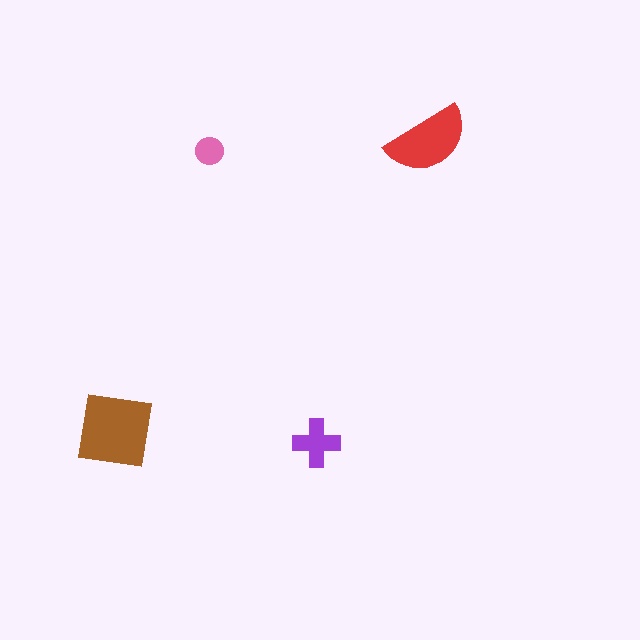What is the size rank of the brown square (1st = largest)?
1st.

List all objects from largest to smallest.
The brown square, the red semicircle, the purple cross, the pink circle.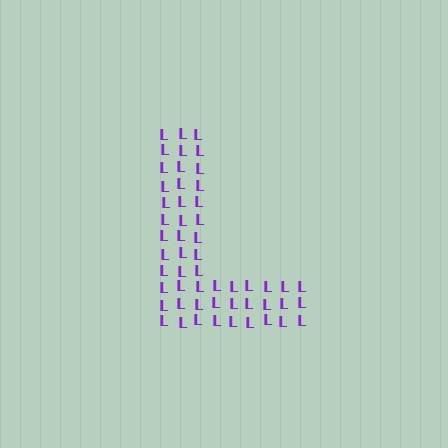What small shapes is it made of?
It is made of small letter L's.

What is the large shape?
The large shape is the letter L.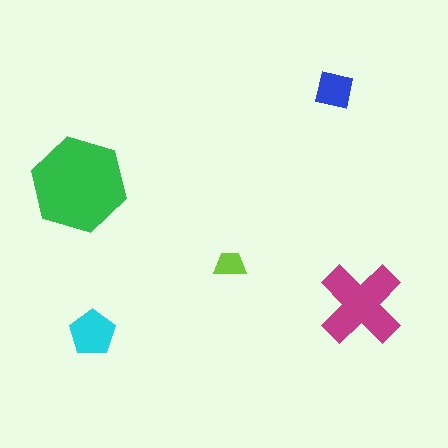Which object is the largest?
The green hexagon.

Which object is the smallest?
The lime trapezoid.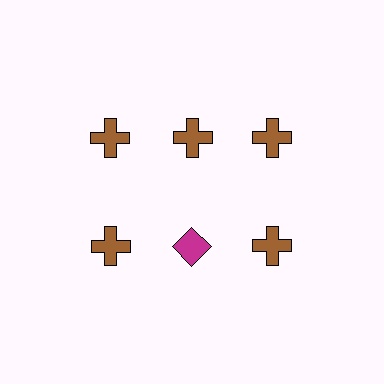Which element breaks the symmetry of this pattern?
The magenta diamond in the second row, second from left column breaks the symmetry. All other shapes are brown crosses.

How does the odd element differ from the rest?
It differs in both color (magenta instead of brown) and shape (diamond instead of cross).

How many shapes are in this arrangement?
There are 6 shapes arranged in a grid pattern.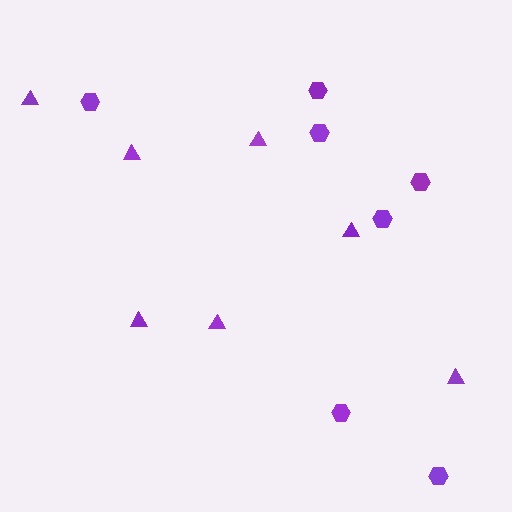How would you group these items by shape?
There are 2 groups: one group of hexagons (7) and one group of triangles (7).